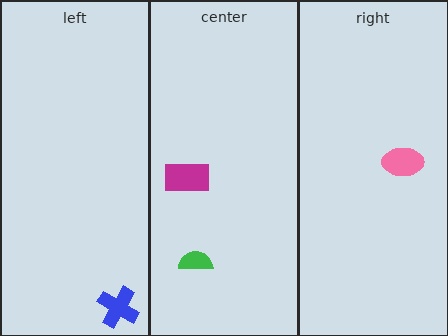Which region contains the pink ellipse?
The right region.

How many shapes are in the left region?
1.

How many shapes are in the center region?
2.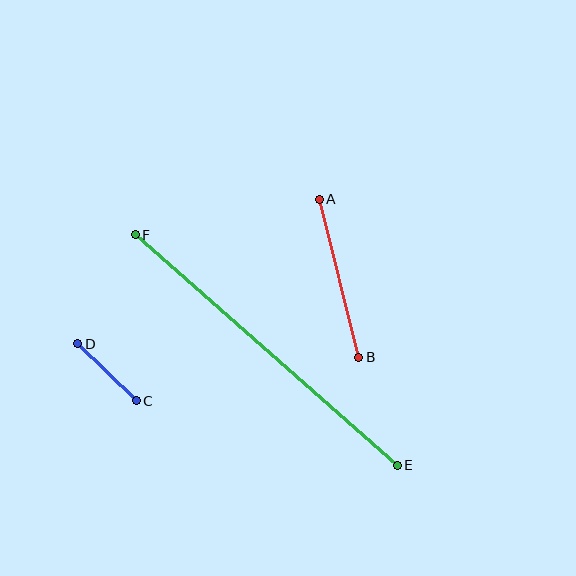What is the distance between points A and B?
The distance is approximately 163 pixels.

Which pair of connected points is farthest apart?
Points E and F are farthest apart.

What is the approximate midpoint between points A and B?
The midpoint is at approximately (339, 278) pixels.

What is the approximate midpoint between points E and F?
The midpoint is at approximately (266, 350) pixels.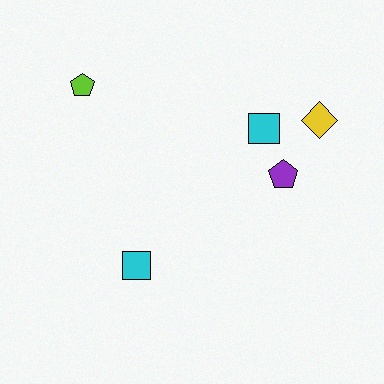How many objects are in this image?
There are 5 objects.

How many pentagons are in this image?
There are 2 pentagons.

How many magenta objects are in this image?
There are no magenta objects.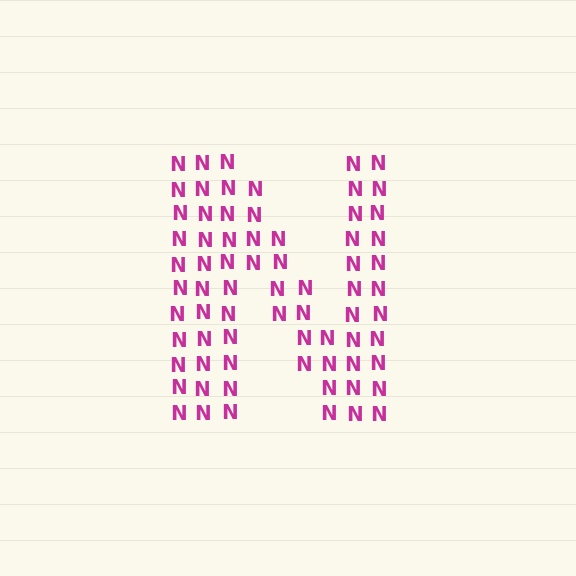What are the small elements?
The small elements are letter N's.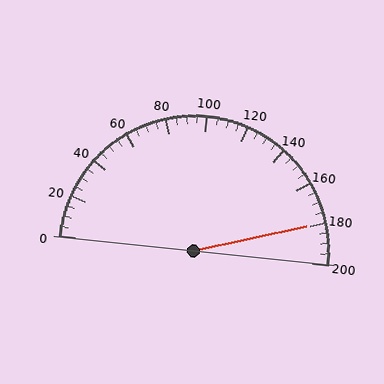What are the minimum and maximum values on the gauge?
The gauge ranges from 0 to 200.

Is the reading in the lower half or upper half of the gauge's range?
The reading is in the upper half of the range (0 to 200).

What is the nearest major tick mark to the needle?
The nearest major tick mark is 180.